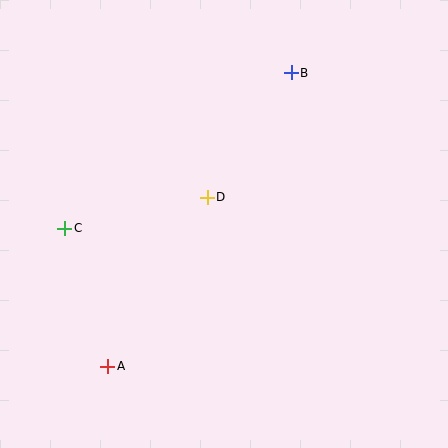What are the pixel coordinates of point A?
Point A is at (108, 366).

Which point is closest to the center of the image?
Point D at (207, 197) is closest to the center.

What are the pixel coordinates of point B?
Point B is at (291, 73).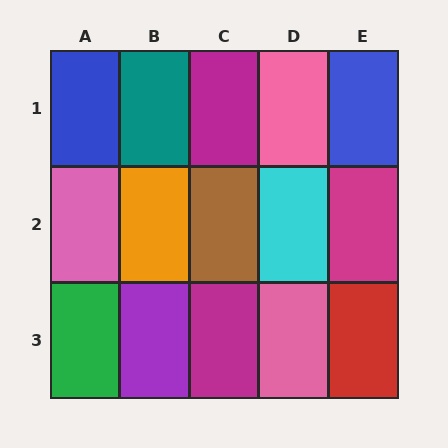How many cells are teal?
1 cell is teal.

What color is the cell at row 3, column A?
Green.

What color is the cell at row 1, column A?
Blue.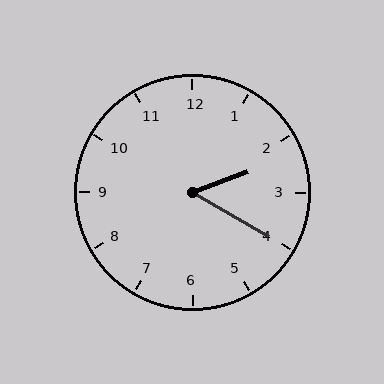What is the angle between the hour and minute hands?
Approximately 50 degrees.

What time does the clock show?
2:20.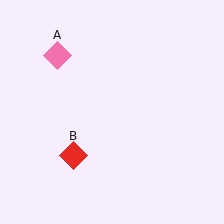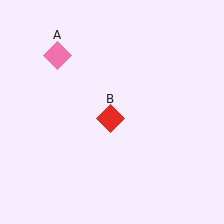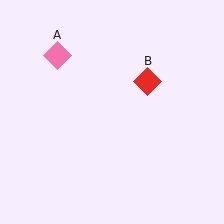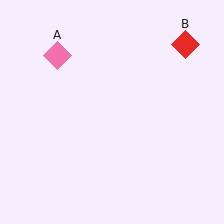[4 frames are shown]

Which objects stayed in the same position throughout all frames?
Pink diamond (object A) remained stationary.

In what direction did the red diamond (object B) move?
The red diamond (object B) moved up and to the right.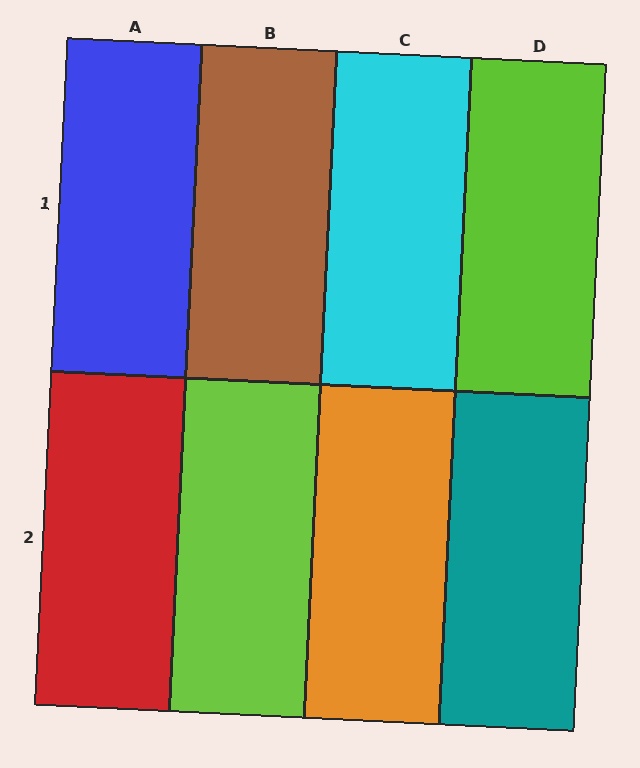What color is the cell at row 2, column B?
Lime.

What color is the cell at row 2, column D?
Teal.